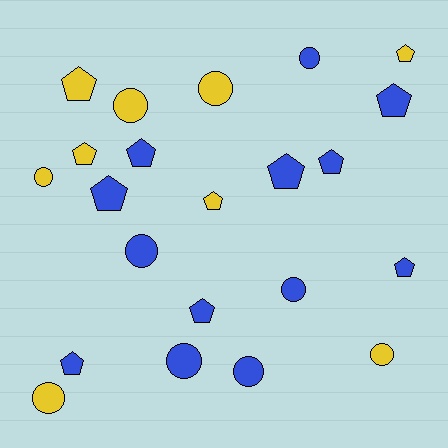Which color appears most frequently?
Blue, with 13 objects.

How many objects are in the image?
There are 22 objects.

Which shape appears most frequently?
Pentagon, with 12 objects.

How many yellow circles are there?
There are 5 yellow circles.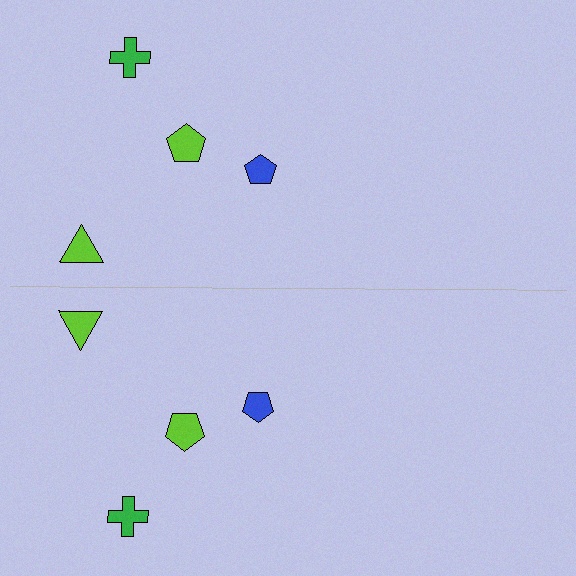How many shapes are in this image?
There are 8 shapes in this image.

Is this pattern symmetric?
Yes, this pattern has bilateral (reflection) symmetry.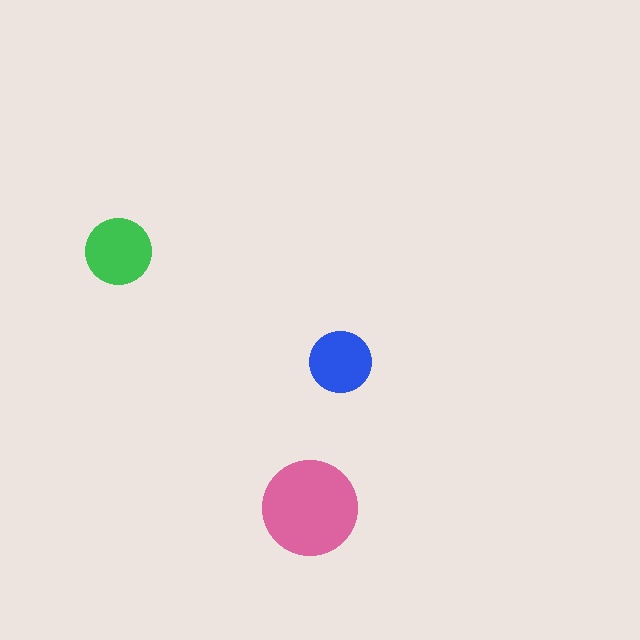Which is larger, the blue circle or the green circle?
The green one.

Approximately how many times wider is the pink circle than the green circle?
About 1.5 times wider.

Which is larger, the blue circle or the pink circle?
The pink one.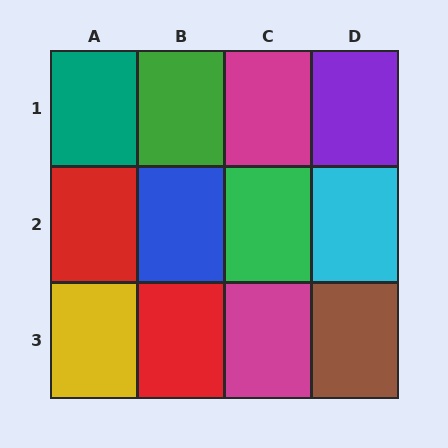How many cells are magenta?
2 cells are magenta.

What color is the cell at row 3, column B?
Red.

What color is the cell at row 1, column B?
Green.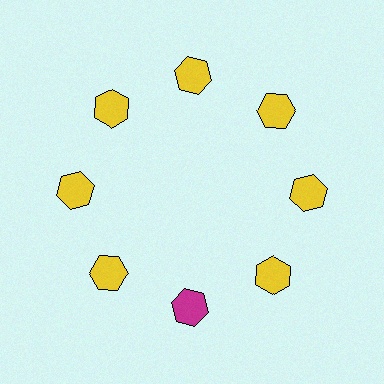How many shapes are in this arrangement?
There are 8 shapes arranged in a ring pattern.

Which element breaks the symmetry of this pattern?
The magenta hexagon at roughly the 6 o'clock position breaks the symmetry. All other shapes are yellow hexagons.